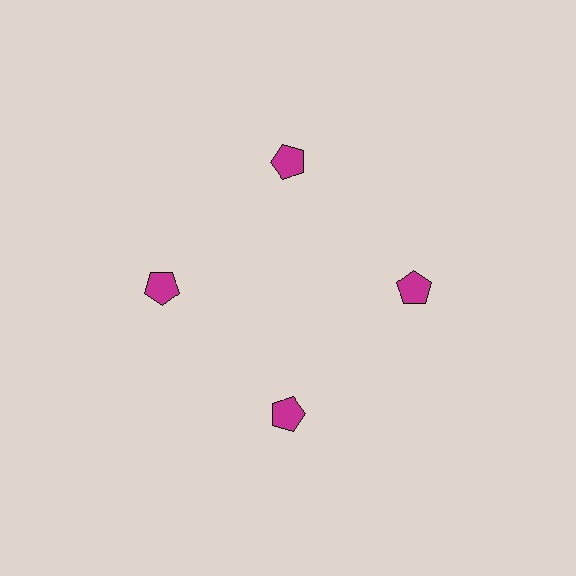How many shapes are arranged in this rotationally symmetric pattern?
There are 4 shapes, arranged in 4 groups of 1.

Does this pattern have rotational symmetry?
Yes, this pattern has 4-fold rotational symmetry. It looks the same after rotating 90 degrees around the center.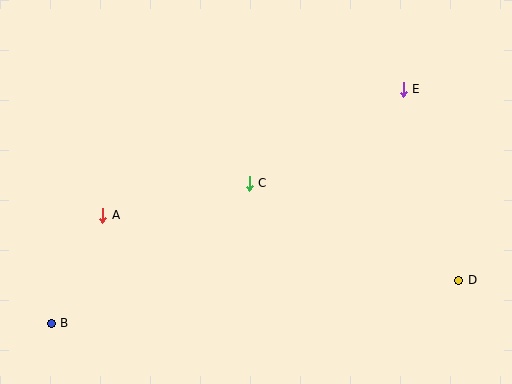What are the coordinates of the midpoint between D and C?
The midpoint between D and C is at (354, 232).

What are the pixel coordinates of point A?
Point A is at (103, 215).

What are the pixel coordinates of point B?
Point B is at (51, 323).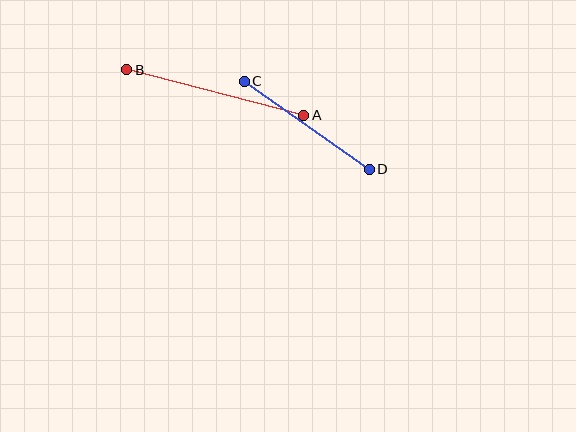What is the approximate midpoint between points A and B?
The midpoint is at approximately (215, 93) pixels.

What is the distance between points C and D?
The distance is approximately 153 pixels.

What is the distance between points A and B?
The distance is approximately 182 pixels.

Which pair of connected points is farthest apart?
Points A and B are farthest apart.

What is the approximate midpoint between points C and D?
The midpoint is at approximately (307, 125) pixels.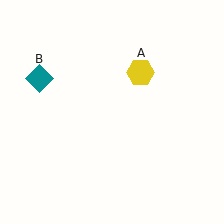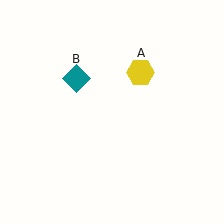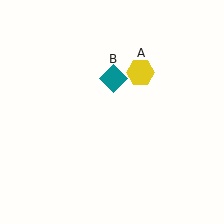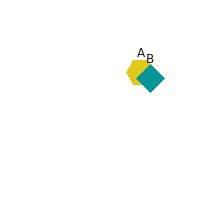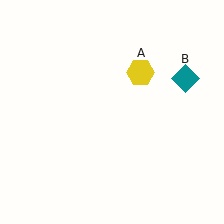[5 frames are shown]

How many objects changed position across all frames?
1 object changed position: teal diamond (object B).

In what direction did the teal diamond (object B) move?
The teal diamond (object B) moved right.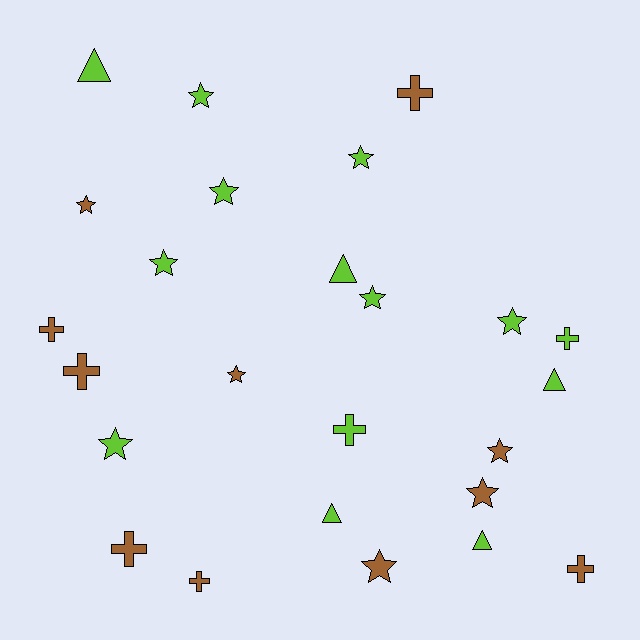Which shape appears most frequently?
Star, with 12 objects.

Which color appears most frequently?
Lime, with 14 objects.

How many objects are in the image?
There are 25 objects.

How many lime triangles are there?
There are 5 lime triangles.